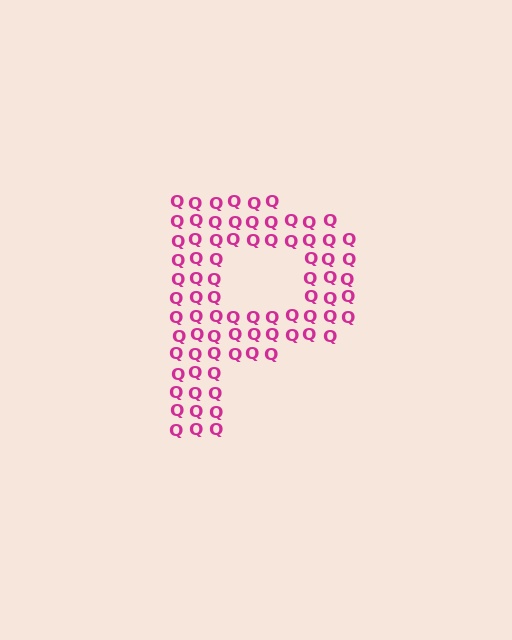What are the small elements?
The small elements are letter Q's.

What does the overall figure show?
The overall figure shows the letter P.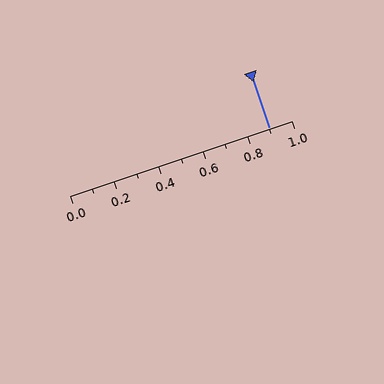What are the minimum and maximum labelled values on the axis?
The axis runs from 0.0 to 1.0.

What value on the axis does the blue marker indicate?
The marker indicates approximately 0.9.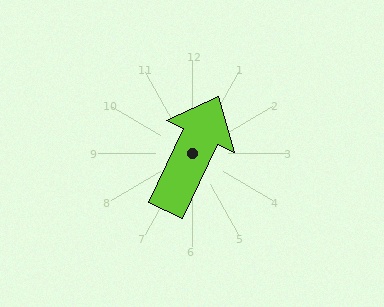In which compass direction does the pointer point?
Northeast.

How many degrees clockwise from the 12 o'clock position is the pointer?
Approximately 25 degrees.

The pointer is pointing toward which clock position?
Roughly 1 o'clock.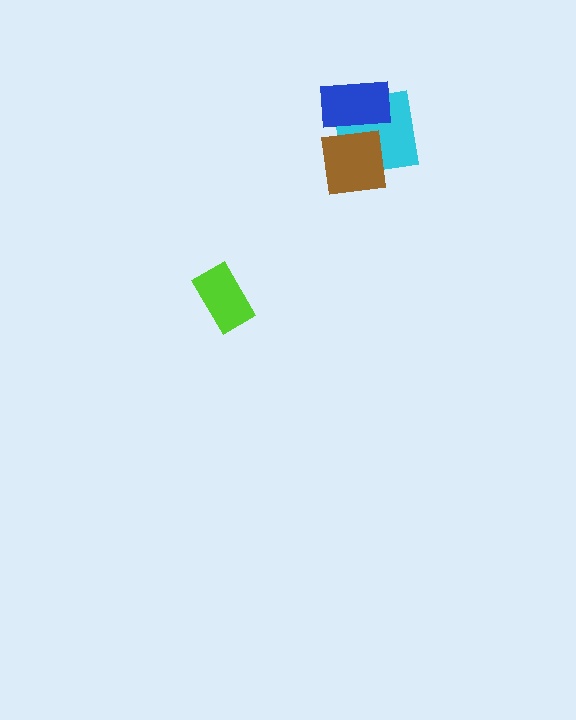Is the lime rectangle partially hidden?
No, no other shape covers it.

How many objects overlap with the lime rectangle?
0 objects overlap with the lime rectangle.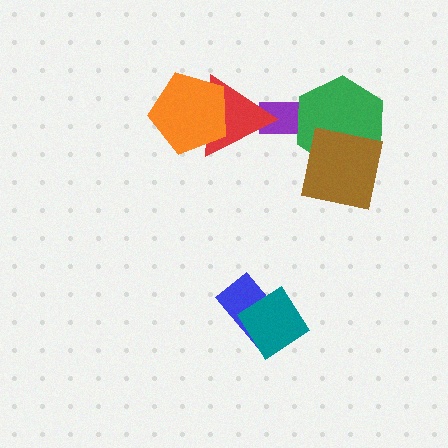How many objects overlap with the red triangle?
2 objects overlap with the red triangle.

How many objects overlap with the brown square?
1 object overlaps with the brown square.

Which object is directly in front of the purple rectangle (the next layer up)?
The green hexagon is directly in front of the purple rectangle.